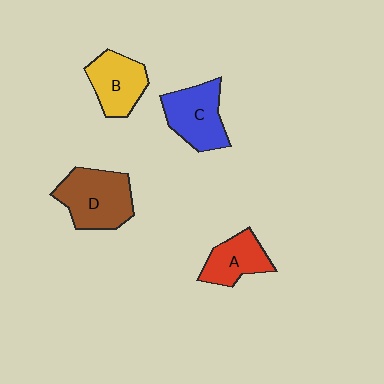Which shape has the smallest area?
Shape A (red).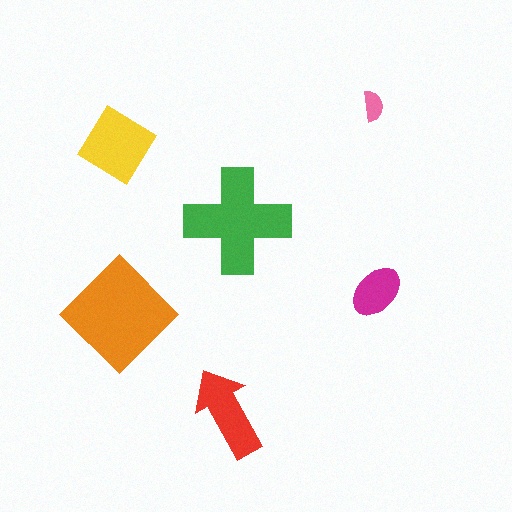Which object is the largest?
The orange diamond.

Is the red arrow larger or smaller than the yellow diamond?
Smaller.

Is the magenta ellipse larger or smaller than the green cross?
Smaller.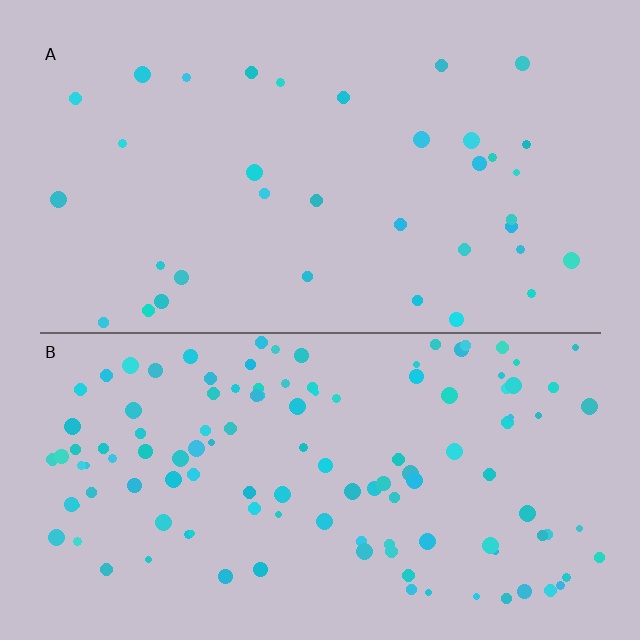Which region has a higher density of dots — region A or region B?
B (the bottom).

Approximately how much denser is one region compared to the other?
Approximately 3.5× — region B over region A.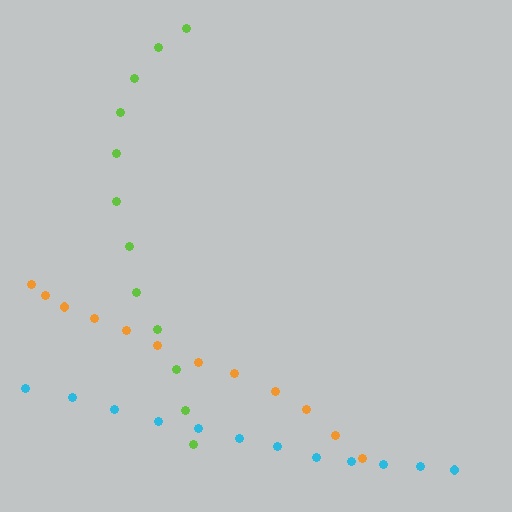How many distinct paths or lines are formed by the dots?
There are 3 distinct paths.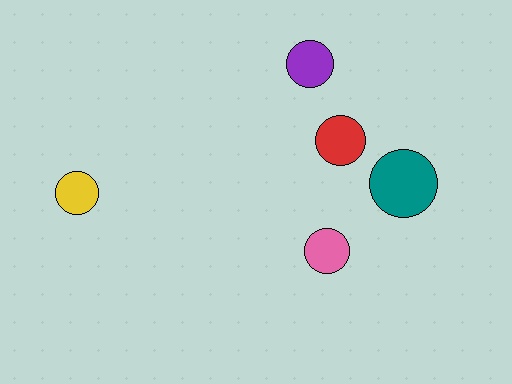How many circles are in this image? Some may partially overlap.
There are 5 circles.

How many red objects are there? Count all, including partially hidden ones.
There is 1 red object.